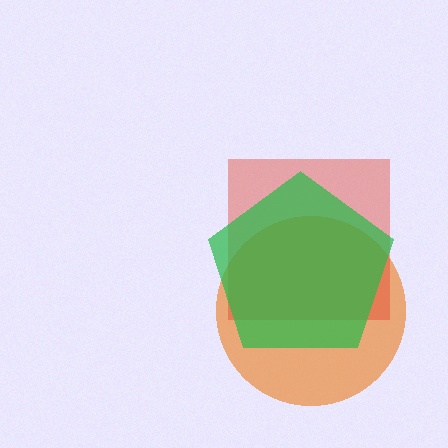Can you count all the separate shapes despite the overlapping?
Yes, there are 3 separate shapes.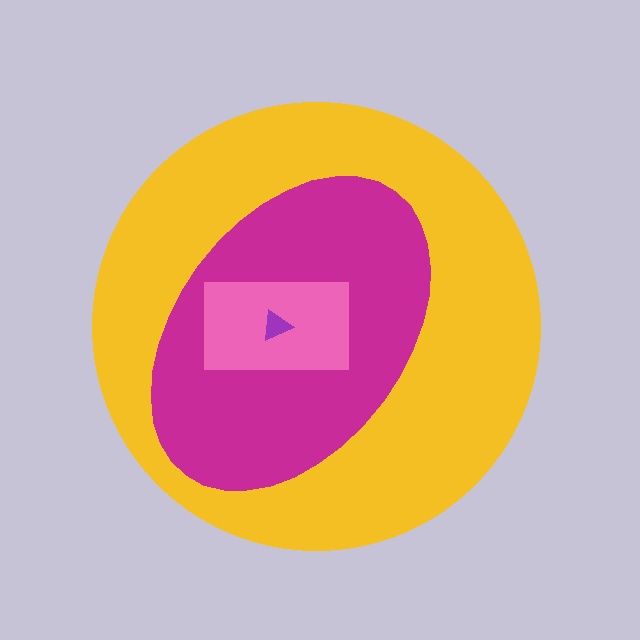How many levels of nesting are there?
4.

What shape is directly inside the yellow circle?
The magenta ellipse.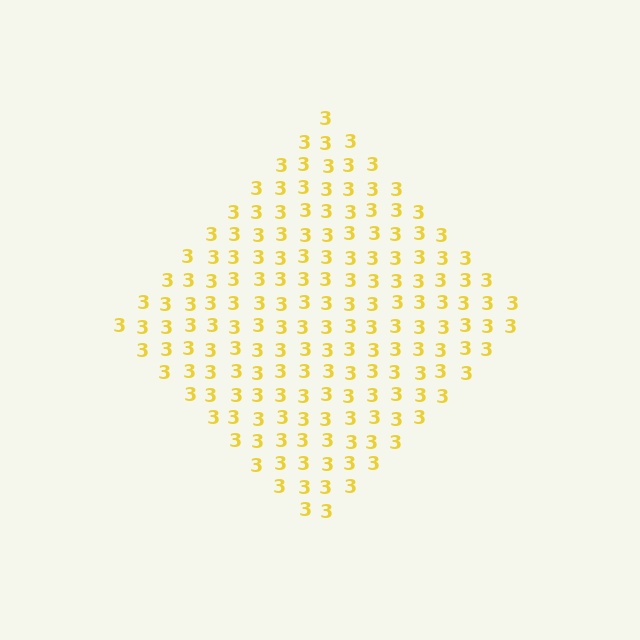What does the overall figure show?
The overall figure shows a diamond.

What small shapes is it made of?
It is made of small digit 3's.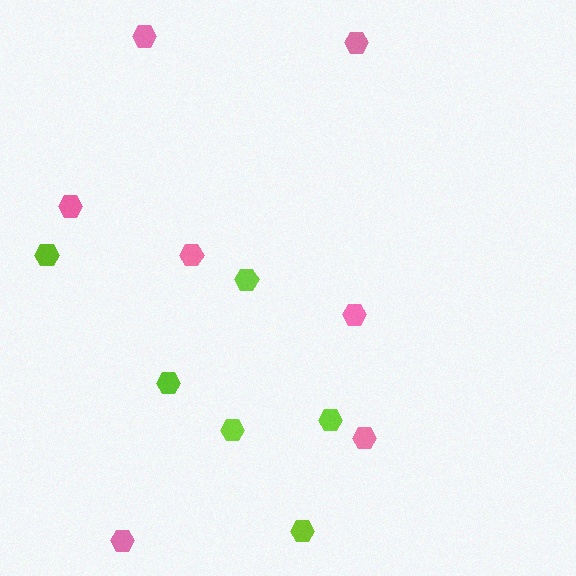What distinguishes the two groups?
There are 2 groups: one group of pink hexagons (7) and one group of lime hexagons (6).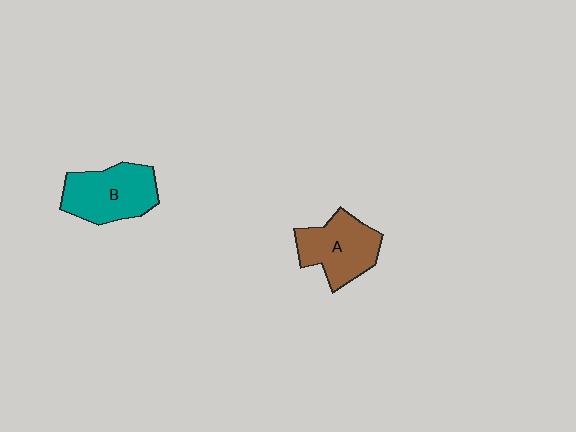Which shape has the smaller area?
Shape A (brown).